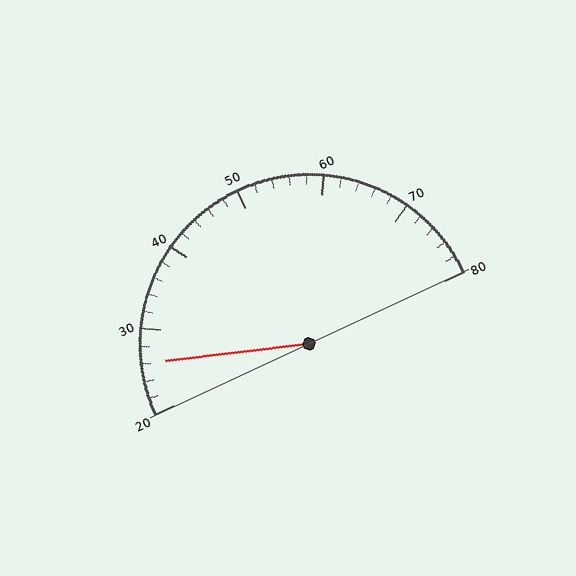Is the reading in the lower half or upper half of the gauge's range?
The reading is in the lower half of the range (20 to 80).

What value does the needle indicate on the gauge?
The needle indicates approximately 26.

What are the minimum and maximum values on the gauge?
The gauge ranges from 20 to 80.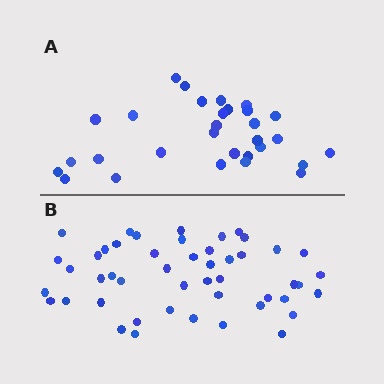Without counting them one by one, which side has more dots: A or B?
Region B (the bottom region) has more dots.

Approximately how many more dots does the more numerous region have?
Region B has approximately 20 more dots than region A.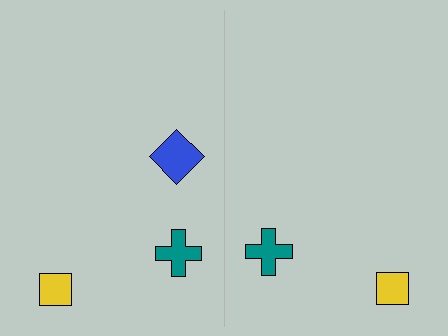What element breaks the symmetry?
A blue diamond is missing from the right side.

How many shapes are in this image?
There are 5 shapes in this image.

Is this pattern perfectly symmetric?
No, the pattern is not perfectly symmetric. A blue diamond is missing from the right side.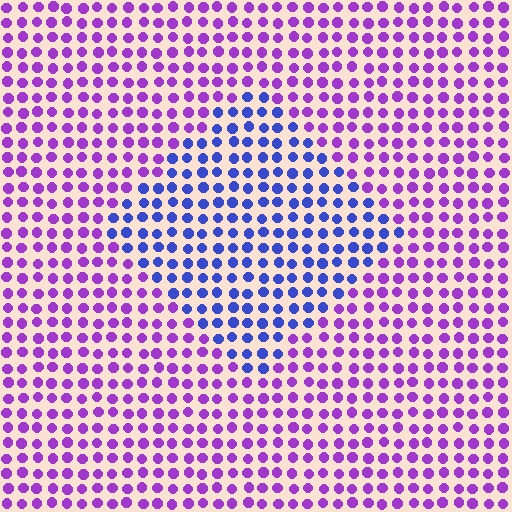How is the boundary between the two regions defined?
The boundary is defined purely by a slight shift in hue (about 50 degrees). Spacing, size, and orientation are identical on both sides.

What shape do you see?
I see a diamond.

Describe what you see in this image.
The image is filled with small purple elements in a uniform arrangement. A diamond-shaped region is visible where the elements are tinted to a slightly different hue, forming a subtle color boundary.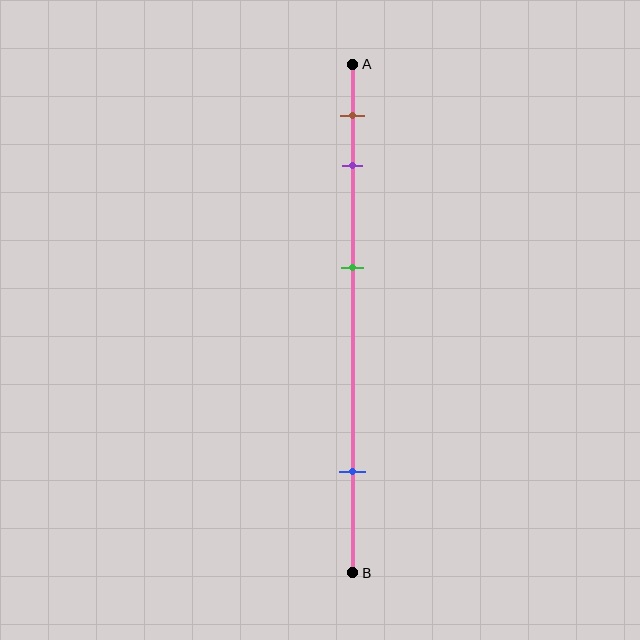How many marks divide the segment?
There are 4 marks dividing the segment.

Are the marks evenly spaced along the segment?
No, the marks are not evenly spaced.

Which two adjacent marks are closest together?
The brown and purple marks are the closest adjacent pair.